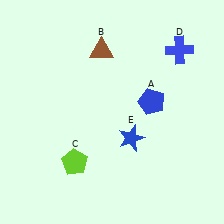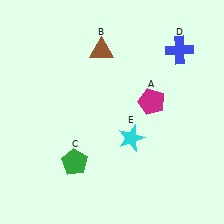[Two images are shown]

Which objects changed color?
A changed from blue to magenta. C changed from lime to green. E changed from blue to cyan.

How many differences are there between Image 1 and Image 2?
There are 3 differences between the two images.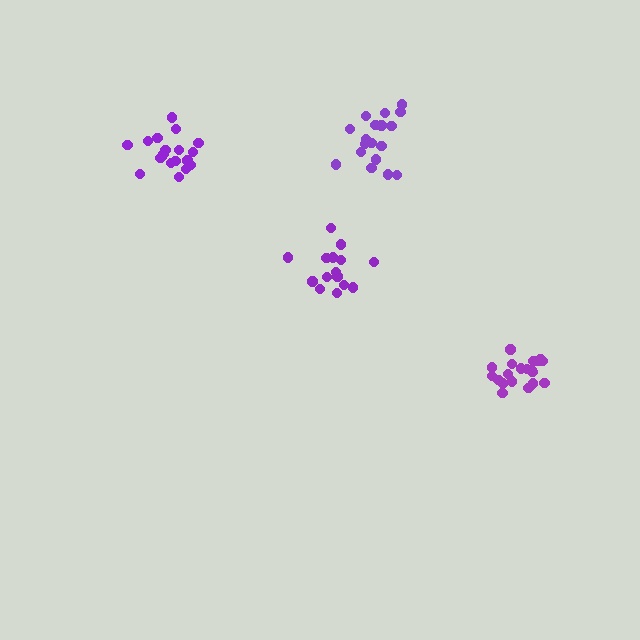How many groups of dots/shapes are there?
There are 4 groups.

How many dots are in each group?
Group 1: 18 dots, Group 2: 20 dots, Group 3: 15 dots, Group 4: 21 dots (74 total).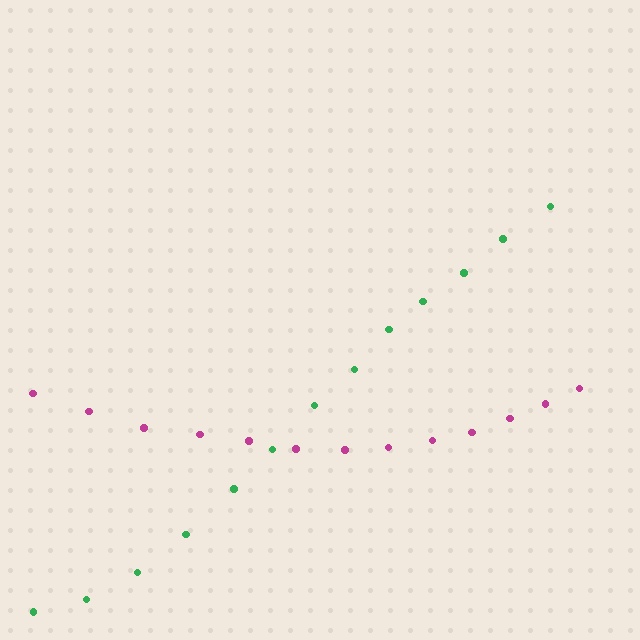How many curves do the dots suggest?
There are 2 distinct paths.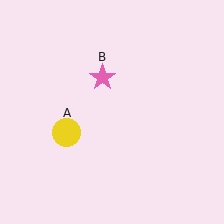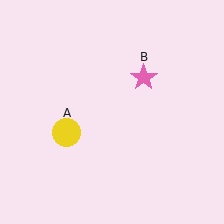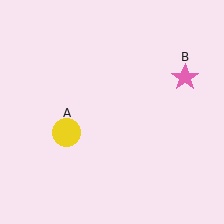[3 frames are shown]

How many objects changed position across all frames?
1 object changed position: pink star (object B).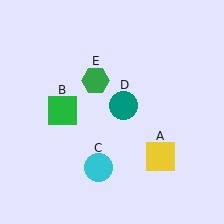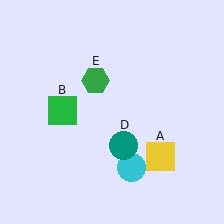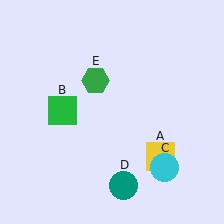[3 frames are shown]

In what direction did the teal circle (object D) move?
The teal circle (object D) moved down.